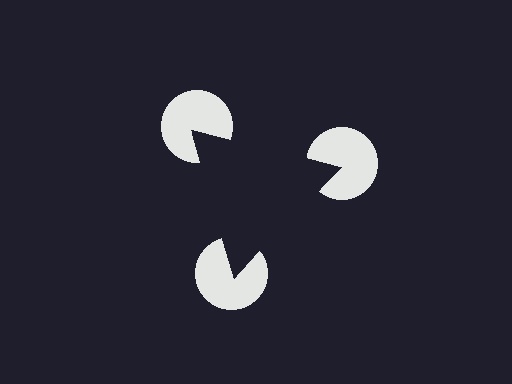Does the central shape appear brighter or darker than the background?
It typically appears slightly darker than the background, even though no actual brightness change is drawn.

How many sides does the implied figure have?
3 sides.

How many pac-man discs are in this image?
There are 3 — one at each vertex of the illusory triangle.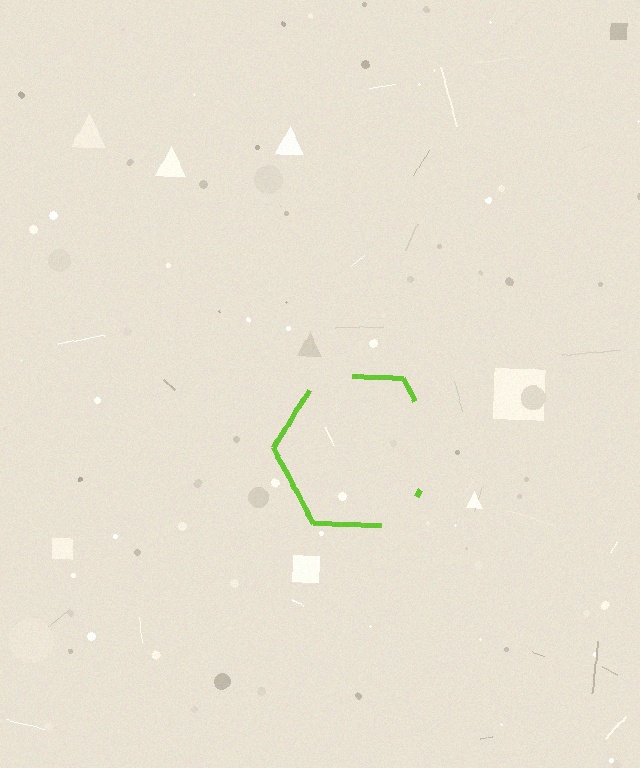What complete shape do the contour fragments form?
The contour fragments form a hexagon.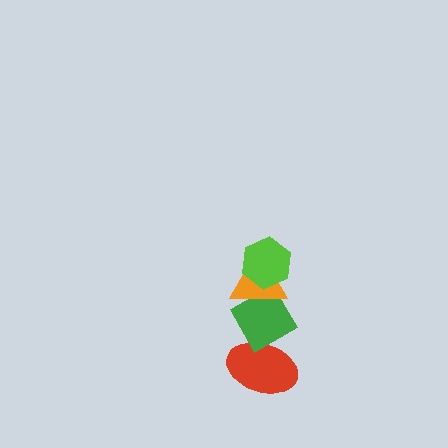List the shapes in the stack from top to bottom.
From top to bottom: the lime hexagon, the orange triangle, the green diamond, the red ellipse.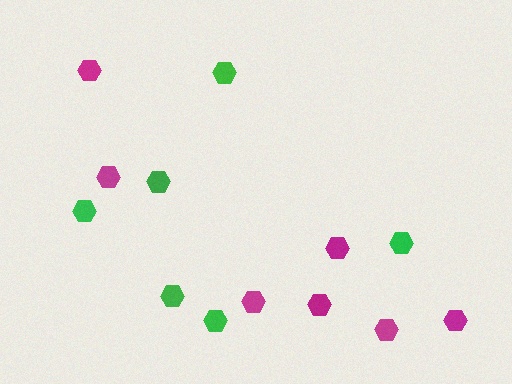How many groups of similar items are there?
There are 2 groups: one group of green hexagons (6) and one group of magenta hexagons (7).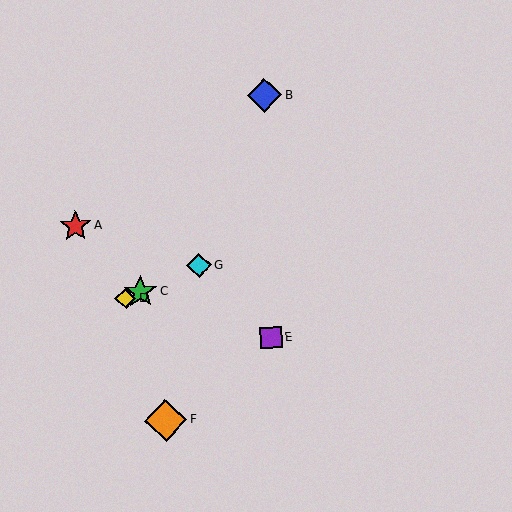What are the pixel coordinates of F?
Object F is at (166, 420).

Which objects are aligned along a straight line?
Objects C, D, G are aligned along a straight line.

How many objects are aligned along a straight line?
3 objects (C, D, G) are aligned along a straight line.